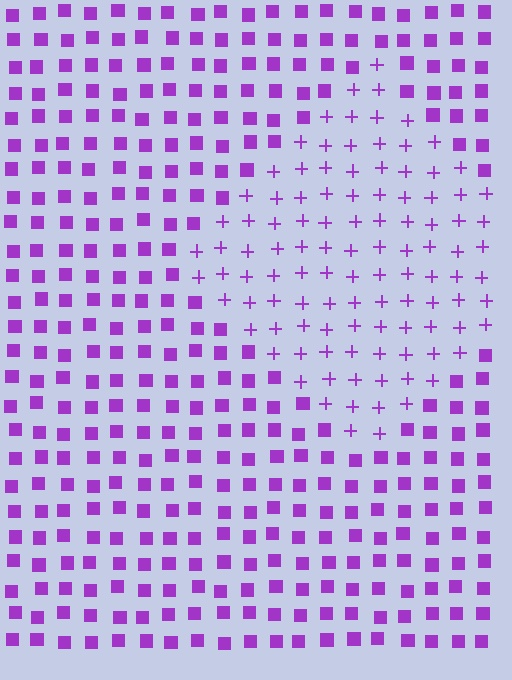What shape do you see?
I see a diamond.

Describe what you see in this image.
The image is filled with small purple elements arranged in a uniform grid. A diamond-shaped region contains plus signs, while the surrounding area contains squares. The boundary is defined purely by the change in element shape.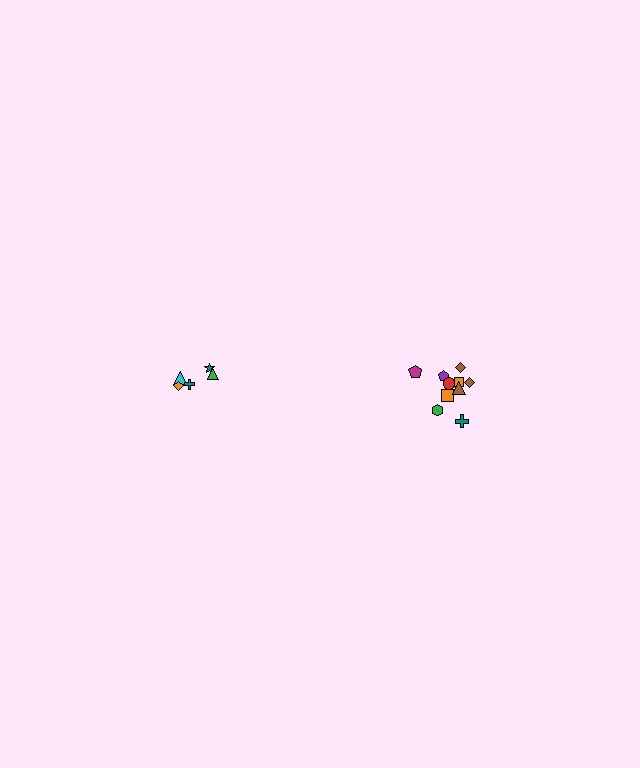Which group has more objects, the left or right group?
The right group.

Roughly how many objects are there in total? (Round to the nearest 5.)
Roughly 15 objects in total.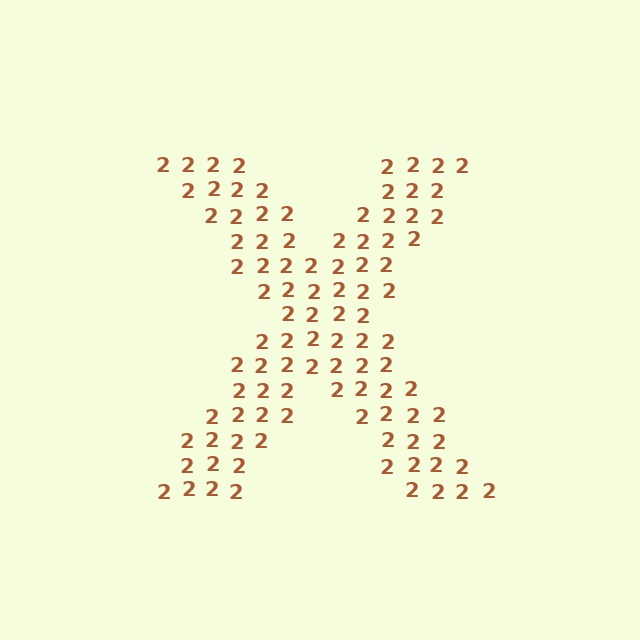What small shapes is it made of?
It is made of small digit 2's.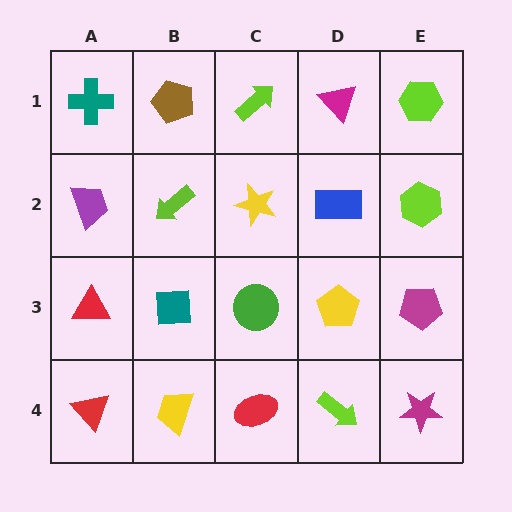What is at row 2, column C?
A yellow star.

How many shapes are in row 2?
5 shapes.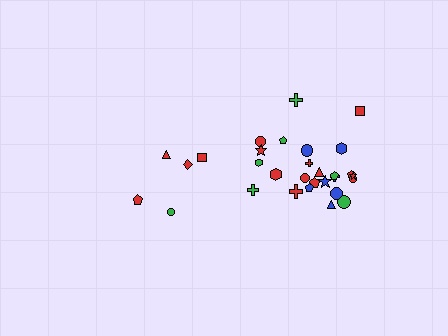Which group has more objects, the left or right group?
The right group.